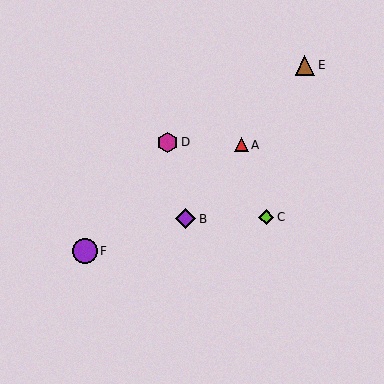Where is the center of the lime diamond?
The center of the lime diamond is at (266, 217).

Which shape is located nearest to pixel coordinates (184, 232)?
The purple diamond (labeled B) at (186, 219) is nearest to that location.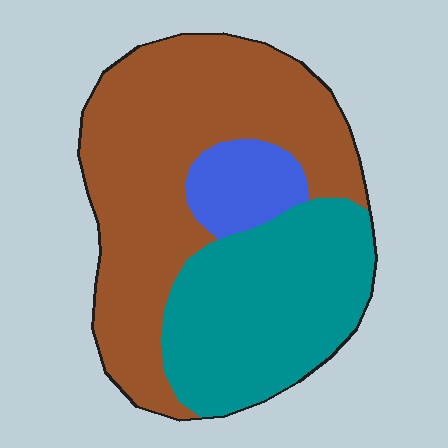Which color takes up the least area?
Blue, at roughly 10%.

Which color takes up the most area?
Brown, at roughly 55%.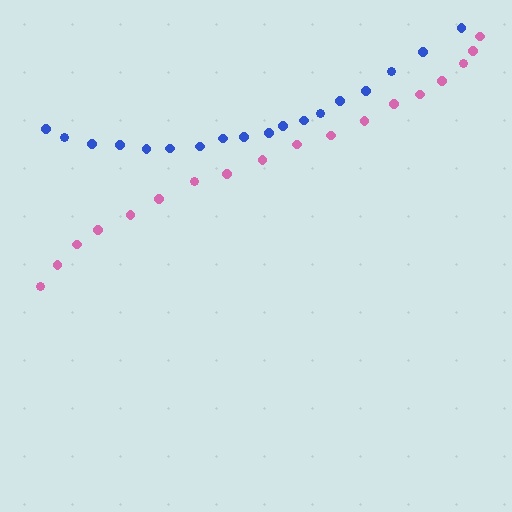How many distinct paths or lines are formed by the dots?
There are 2 distinct paths.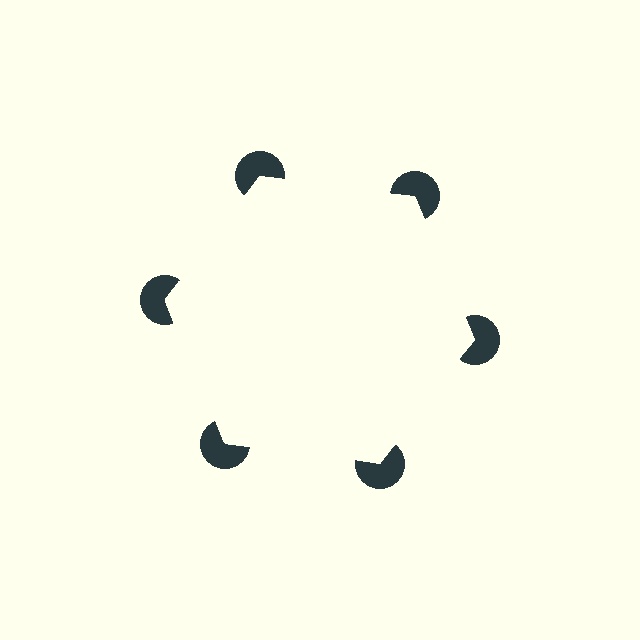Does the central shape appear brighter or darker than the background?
It typically appears slightly brighter than the background, even though no actual brightness change is drawn.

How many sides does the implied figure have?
6 sides.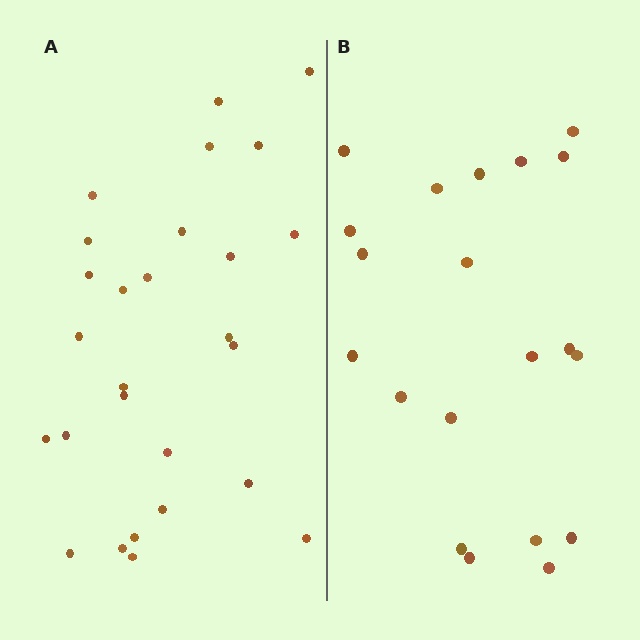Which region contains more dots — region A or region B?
Region A (the left region) has more dots.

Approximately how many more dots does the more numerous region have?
Region A has roughly 8 or so more dots than region B.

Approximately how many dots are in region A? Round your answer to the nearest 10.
About 30 dots. (The exact count is 27, which rounds to 30.)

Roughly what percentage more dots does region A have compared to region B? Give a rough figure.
About 35% more.